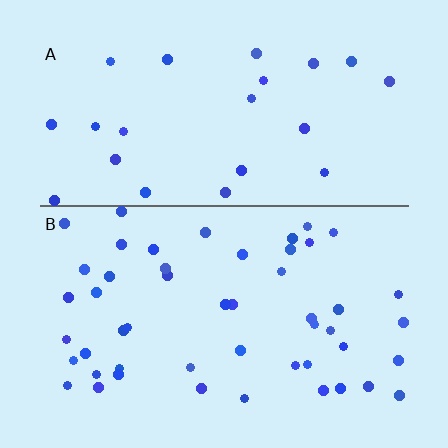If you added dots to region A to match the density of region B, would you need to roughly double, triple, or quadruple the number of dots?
Approximately double.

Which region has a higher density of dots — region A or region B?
B (the bottom).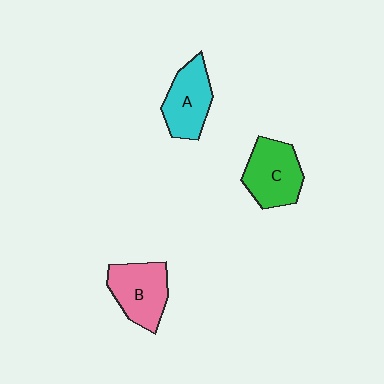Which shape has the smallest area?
Shape A (cyan).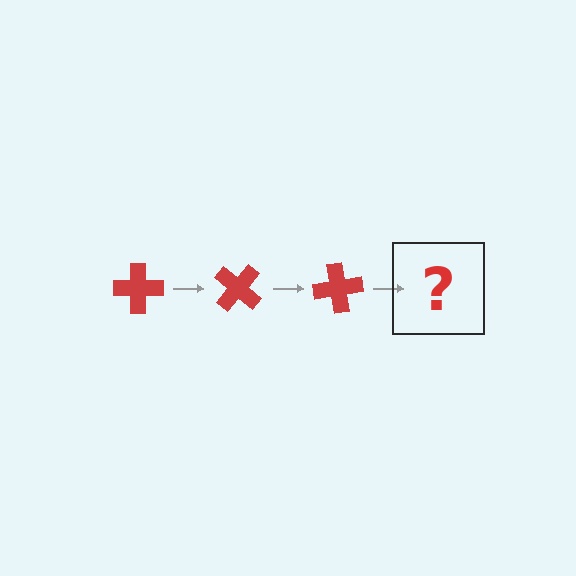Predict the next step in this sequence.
The next step is a red cross rotated 120 degrees.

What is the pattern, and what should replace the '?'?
The pattern is that the cross rotates 40 degrees each step. The '?' should be a red cross rotated 120 degrees.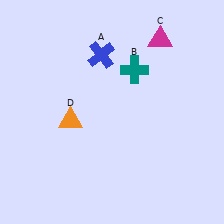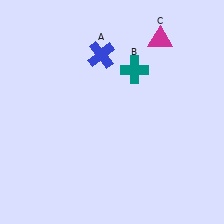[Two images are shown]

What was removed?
The orange triangle (D) was removed in Image 2.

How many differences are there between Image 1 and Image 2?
There is 1 difference between the two images.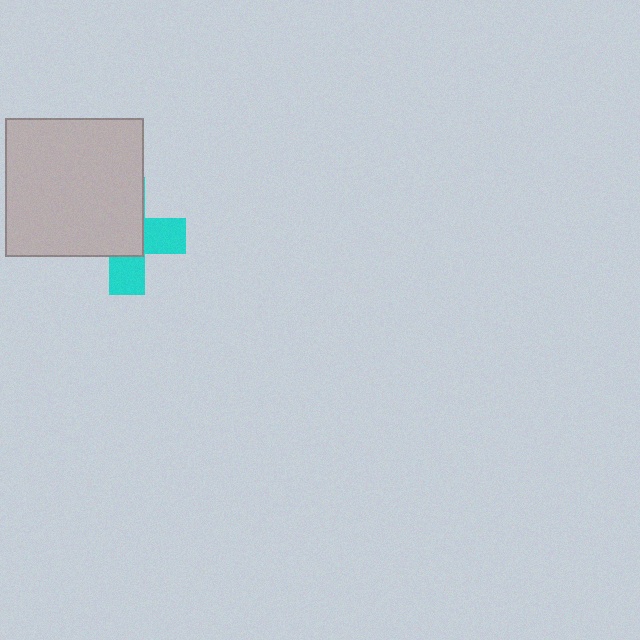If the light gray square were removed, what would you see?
You would see the complete cyan cross.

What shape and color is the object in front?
The object in front is a light gray square.